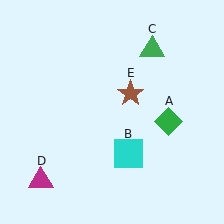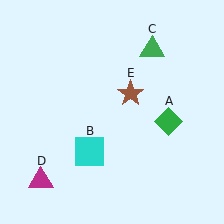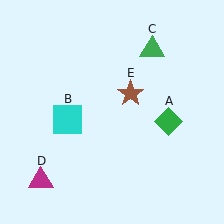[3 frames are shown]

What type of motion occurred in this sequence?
The cyan square (object B) rotated clockwise around the center of the scene.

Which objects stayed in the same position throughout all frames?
Green diamond (object A) and green triangle (object C) and magenta triangle (object D) and brown star (object E) remained stationary.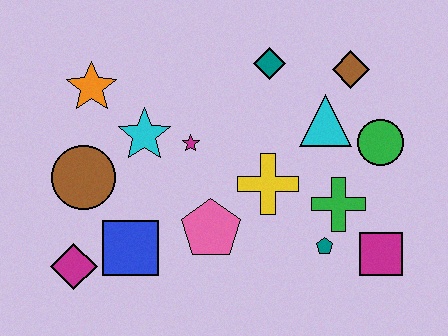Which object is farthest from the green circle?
The magenta diamond is farthest from the green circle.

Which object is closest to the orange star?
The cyan star is closest to the orange star.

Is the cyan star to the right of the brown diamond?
No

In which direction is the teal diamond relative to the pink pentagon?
The teal diamond is above the pink pentagon.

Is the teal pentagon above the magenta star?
No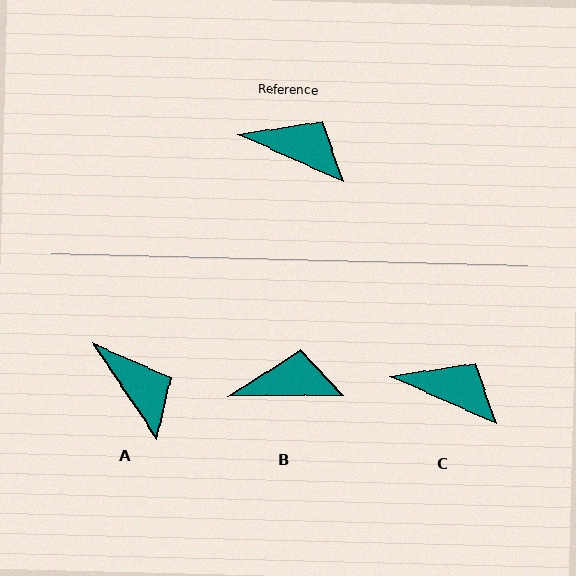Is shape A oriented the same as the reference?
No, it is off by about 32 degrees.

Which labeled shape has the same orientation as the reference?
C.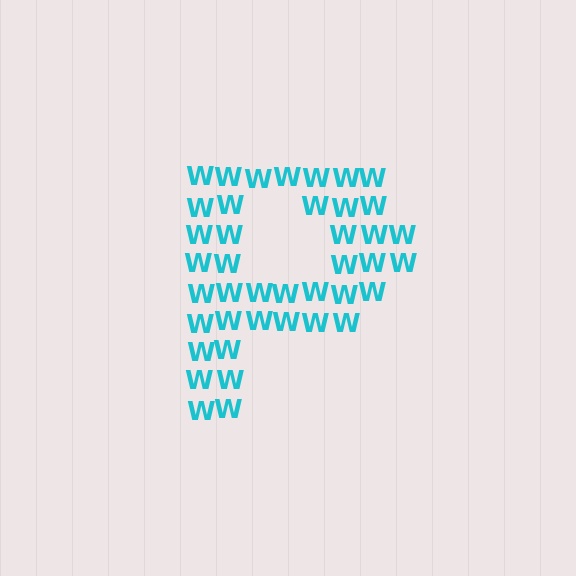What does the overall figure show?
The overall figure shows the letter P.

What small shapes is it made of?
It is made of small letter W's.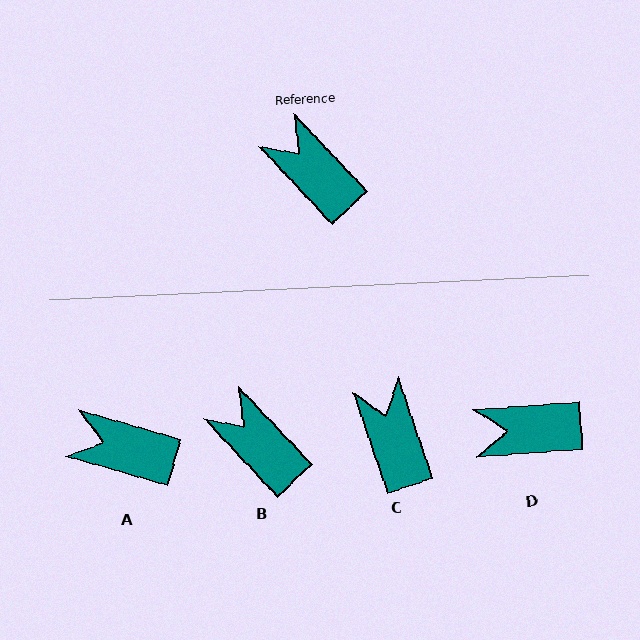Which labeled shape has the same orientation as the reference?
B.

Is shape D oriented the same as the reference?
No, it is off by about 51 degrees.